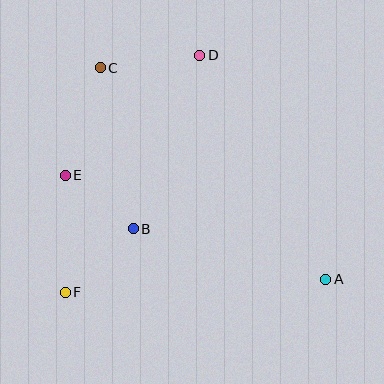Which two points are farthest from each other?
Points A and C are farthest from each other.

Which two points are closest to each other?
Points B and E are closest to each other.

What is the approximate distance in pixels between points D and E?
The distance between D and E is approximately 180 pixels.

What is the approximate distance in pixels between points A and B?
The distance between A and B is approximately 199 pixels.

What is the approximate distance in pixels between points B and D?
The distance between B and D is approximately 186 pixels.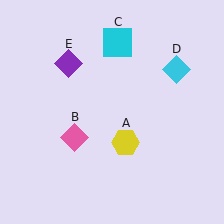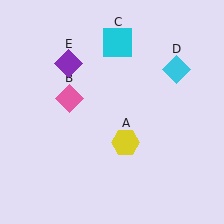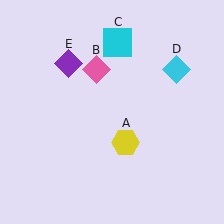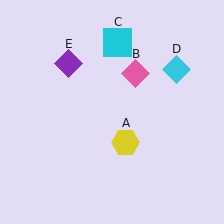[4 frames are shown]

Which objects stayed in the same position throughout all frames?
Yellow hexagon (object A) and cyan square (object C) and cyan diamond (object D) and purple diamond (object E) remained stationary.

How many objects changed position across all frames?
1 object changed position: pink diamond (object B).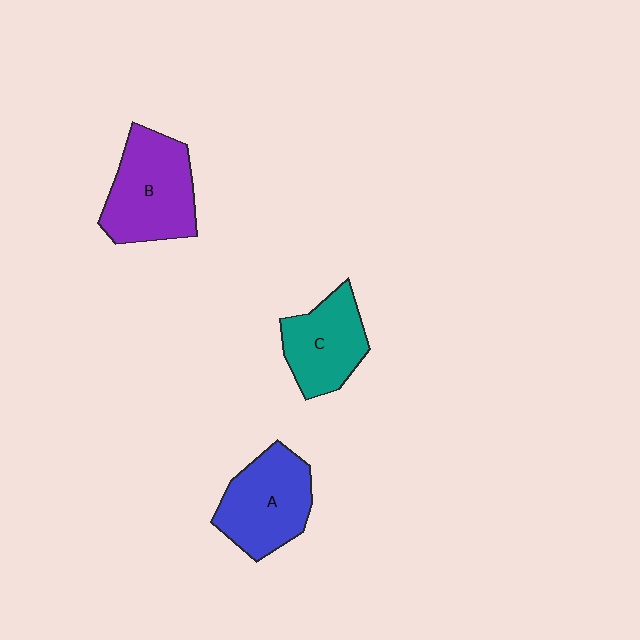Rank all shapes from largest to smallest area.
From largest to smallest: B (purple), A (blue), C (teal).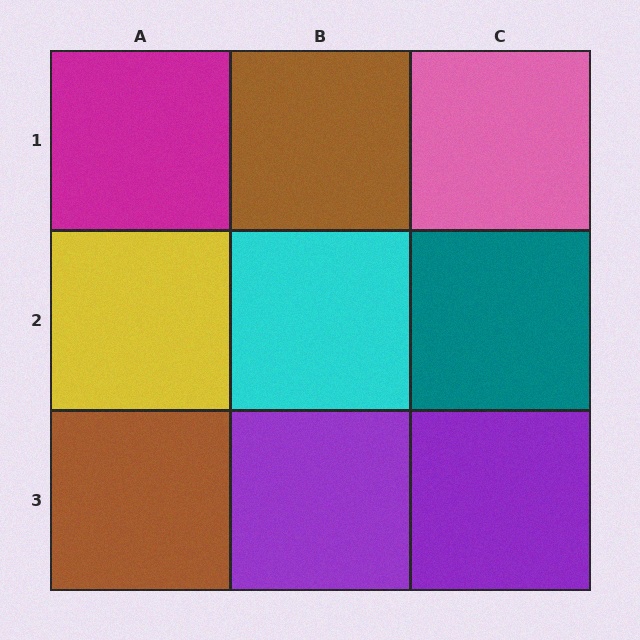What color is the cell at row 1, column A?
Magenta.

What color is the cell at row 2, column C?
Teal.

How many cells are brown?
2 cells are brown.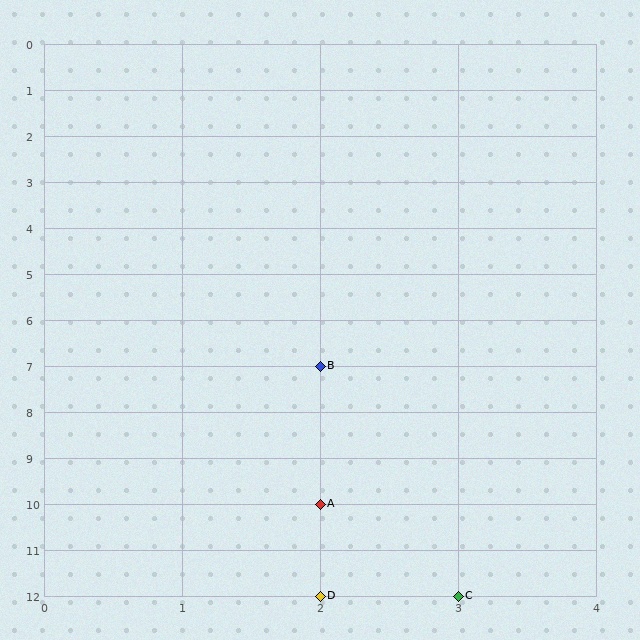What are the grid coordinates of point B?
Point B is at grid coordinates (2, 7).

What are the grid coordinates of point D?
Point D is at grid coordinates (2, 12).